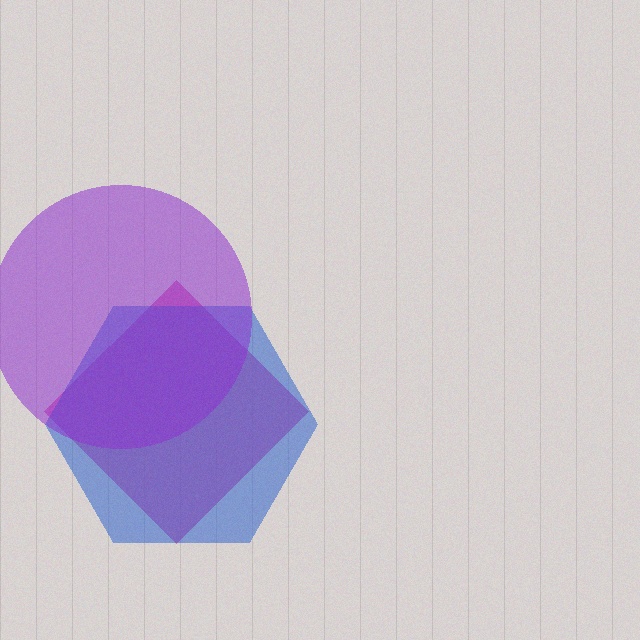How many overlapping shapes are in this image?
There are 3 overlapping shapes in the image.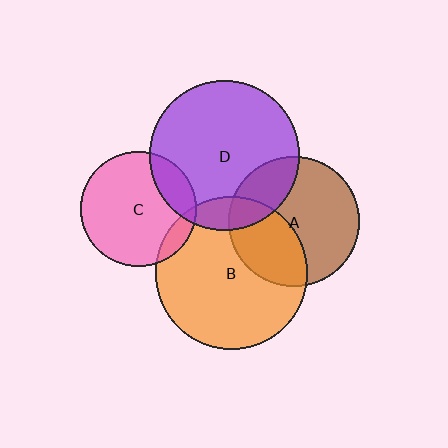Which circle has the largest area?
Circle B (orange).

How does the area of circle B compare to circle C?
Approximately 1.7 times.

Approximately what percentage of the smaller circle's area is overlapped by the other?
Approximately 10%.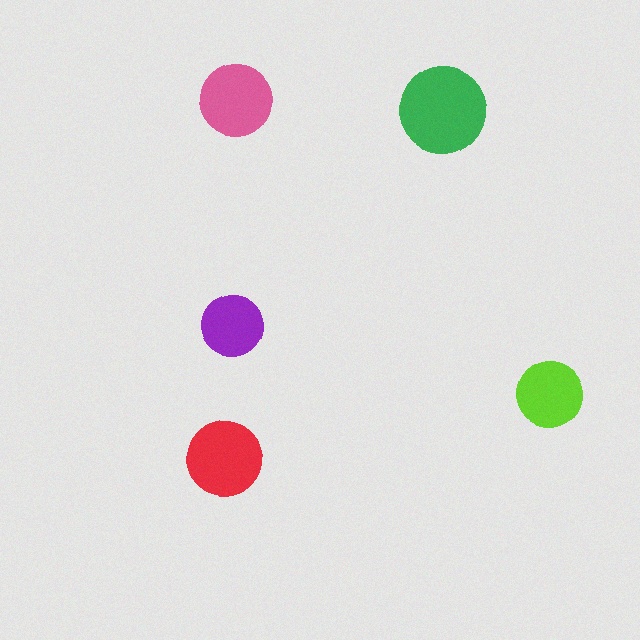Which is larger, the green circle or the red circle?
The green one.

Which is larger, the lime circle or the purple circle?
The lime one.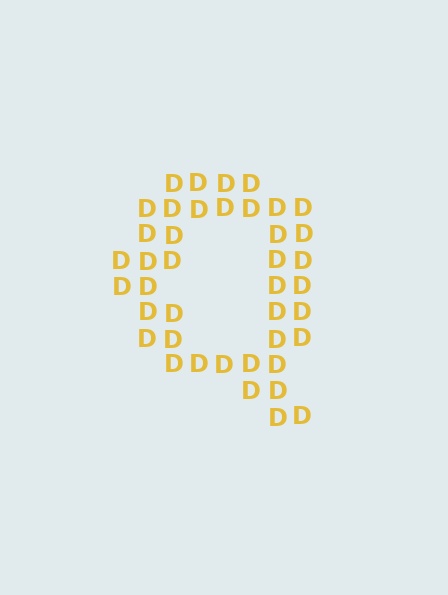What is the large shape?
The large shape is the letter Q.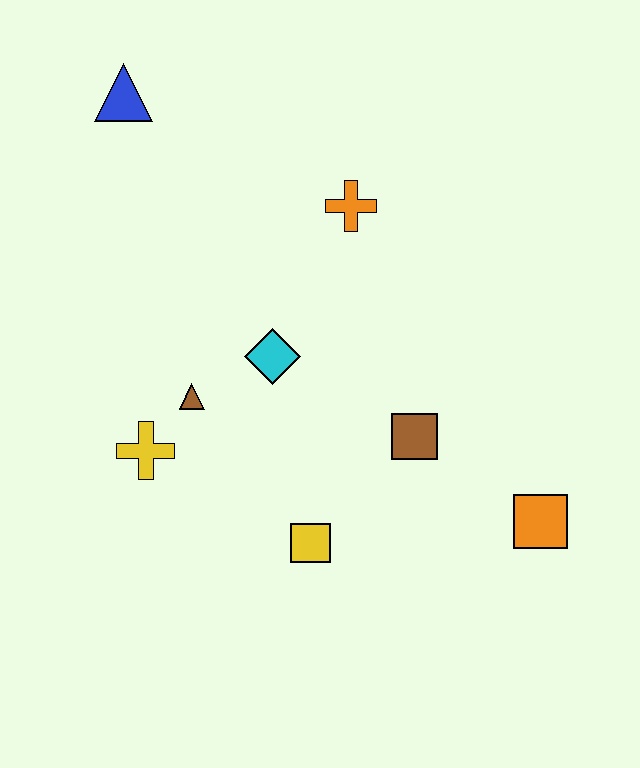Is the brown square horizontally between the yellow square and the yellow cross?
No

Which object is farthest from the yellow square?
The blue triangle is farthest from the yellow square.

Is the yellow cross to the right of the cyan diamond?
No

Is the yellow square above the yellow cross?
No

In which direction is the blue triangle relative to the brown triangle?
The blue triangle is above the brown triangle.